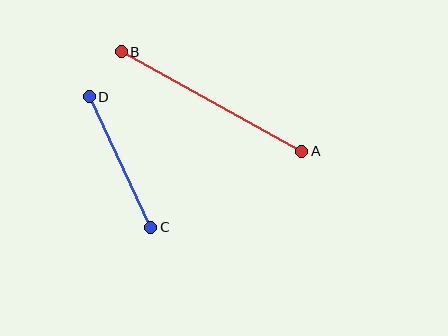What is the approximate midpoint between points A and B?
The midpoint is at approximately (211, 102) pixels.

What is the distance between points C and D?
The distance is approximately 144 pixels.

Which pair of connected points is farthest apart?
Points A and B are farthest apart.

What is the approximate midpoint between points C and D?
The midpoint is at approximately (120, 162) pixels.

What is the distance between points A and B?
The distance is approximately 206 pixels.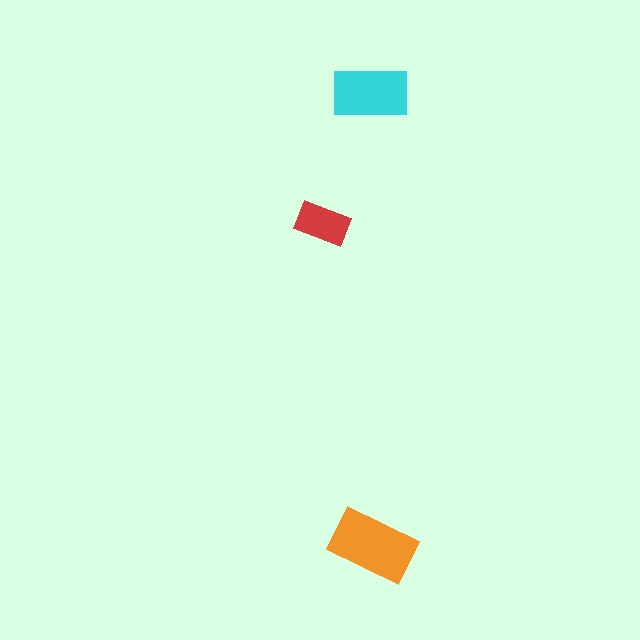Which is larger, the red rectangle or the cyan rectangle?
The cyan one.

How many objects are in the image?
There are 3 objects in the image.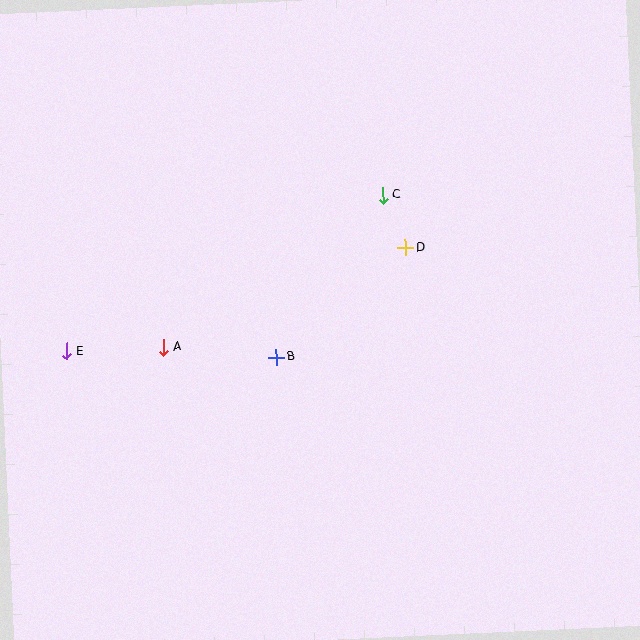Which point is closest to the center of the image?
Point B at (276, 357) is closest to the center.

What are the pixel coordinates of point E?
Point E is at (66, 352).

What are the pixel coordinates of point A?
Point A is at (164, 347).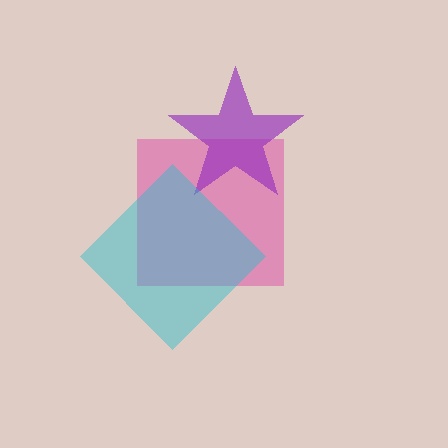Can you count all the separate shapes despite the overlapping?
Yes, there are 3 separate shapes.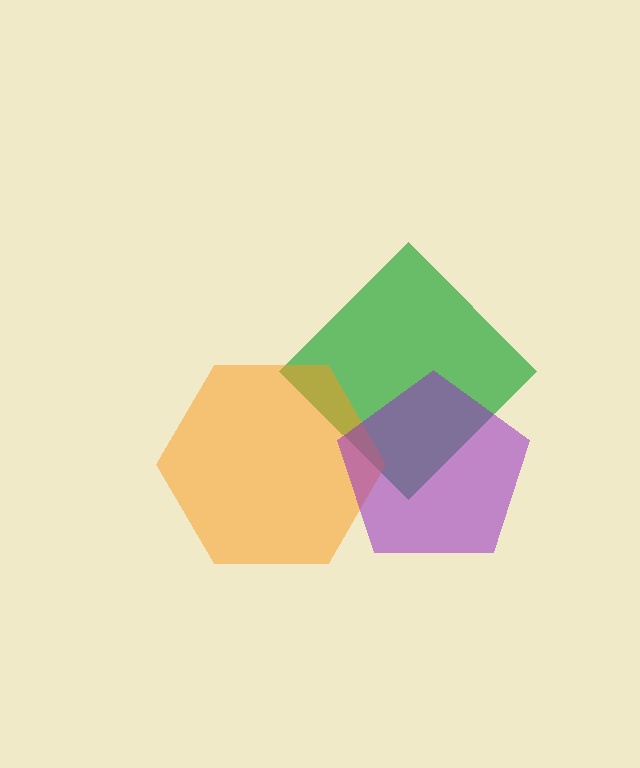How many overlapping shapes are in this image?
There are 3 overlapping shapes in the image.